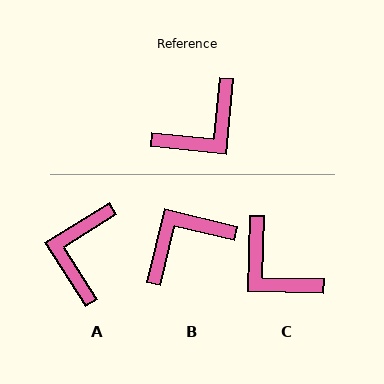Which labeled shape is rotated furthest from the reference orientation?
B, about 172 degrees away.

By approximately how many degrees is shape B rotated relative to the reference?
Approximately 172 degrees counter-clockwise.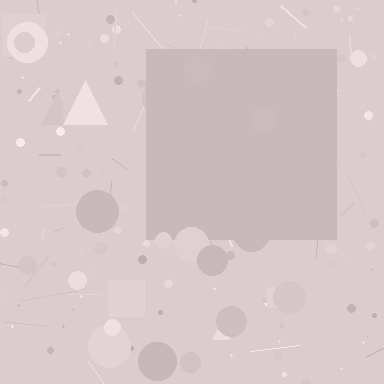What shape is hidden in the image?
A square is hidden in the image.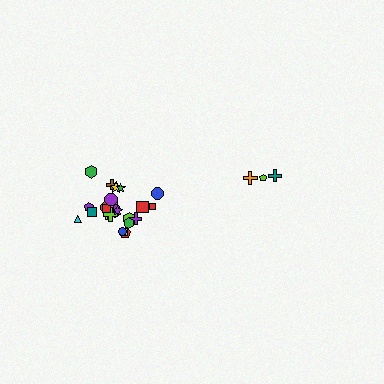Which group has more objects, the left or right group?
The left group.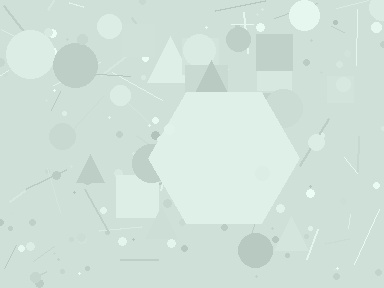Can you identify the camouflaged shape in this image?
The camouflaged shape is a hexagon.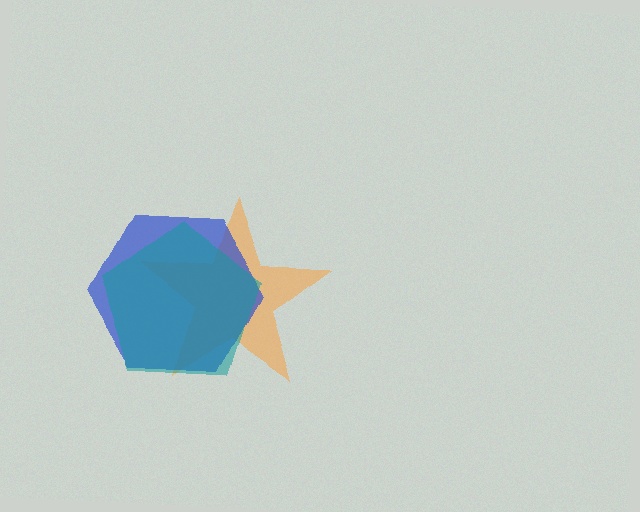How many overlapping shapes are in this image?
There are 3 overlapping shapes in the image.